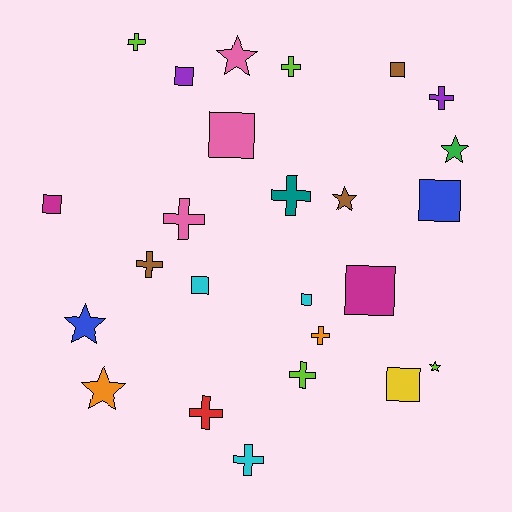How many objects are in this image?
There are 25 objects.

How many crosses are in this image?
There are 10 crosses.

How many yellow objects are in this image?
There is 1 yellow object.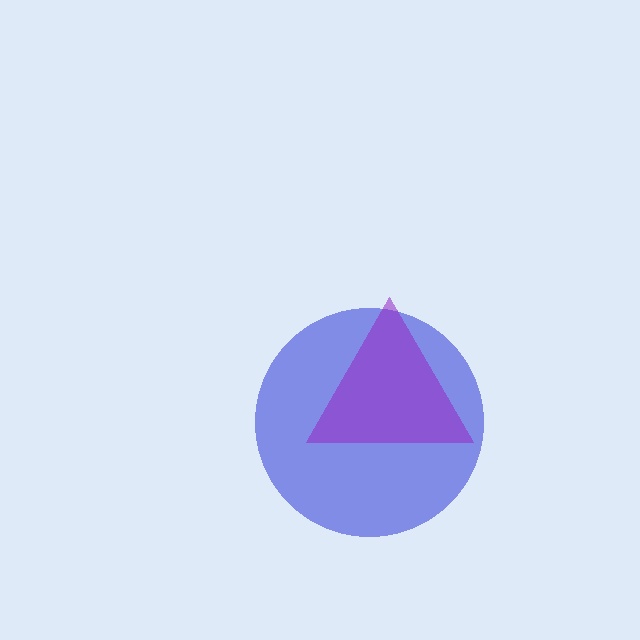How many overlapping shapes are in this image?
There are 2 overlapping shapes in the image.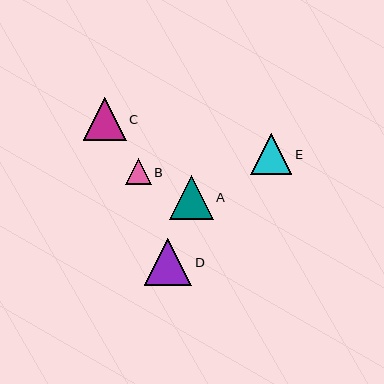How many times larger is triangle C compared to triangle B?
Triangle C is approximately 1.6 times the size of triangle B.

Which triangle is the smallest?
Triangle B is the smallest with a size of approximately 26 pixels.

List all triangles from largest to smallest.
From largest to smallest: D, A, C, E, B.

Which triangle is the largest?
Triangle D is the largest with a size of approximately 47 pixels.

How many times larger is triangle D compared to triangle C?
Triangle D is approximately 1.1 times the size of triangle C.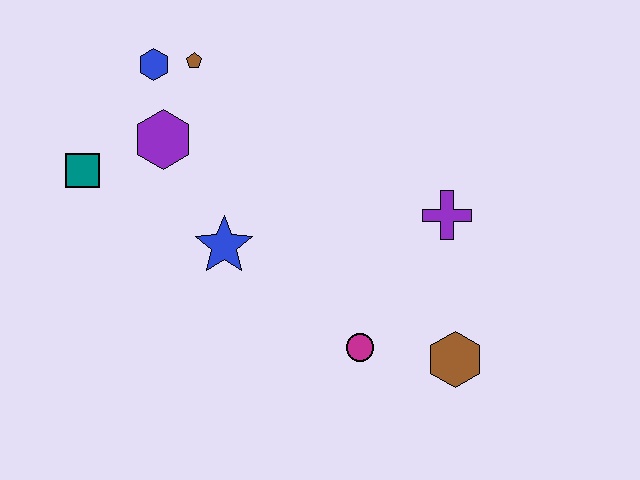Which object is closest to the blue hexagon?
The brown pentagon is closest to the blue hexagon.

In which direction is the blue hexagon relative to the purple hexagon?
The blue hexagon is above the purple hexagon.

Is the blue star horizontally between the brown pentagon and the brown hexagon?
Yes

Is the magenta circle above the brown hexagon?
Yes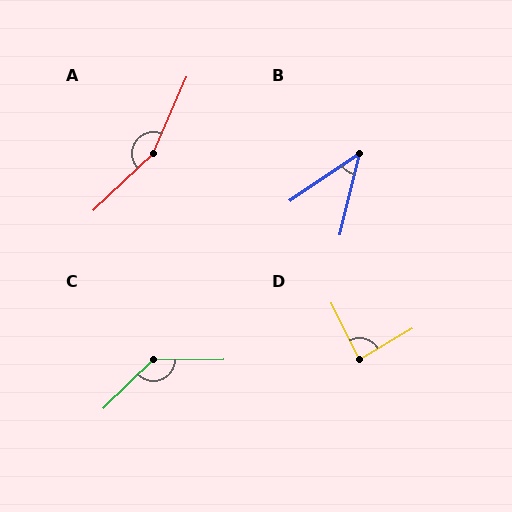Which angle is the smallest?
B, at approximately 42 degrees.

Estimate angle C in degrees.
Approximately 136 degrees.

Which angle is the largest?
A, at approximately 158 degrees.